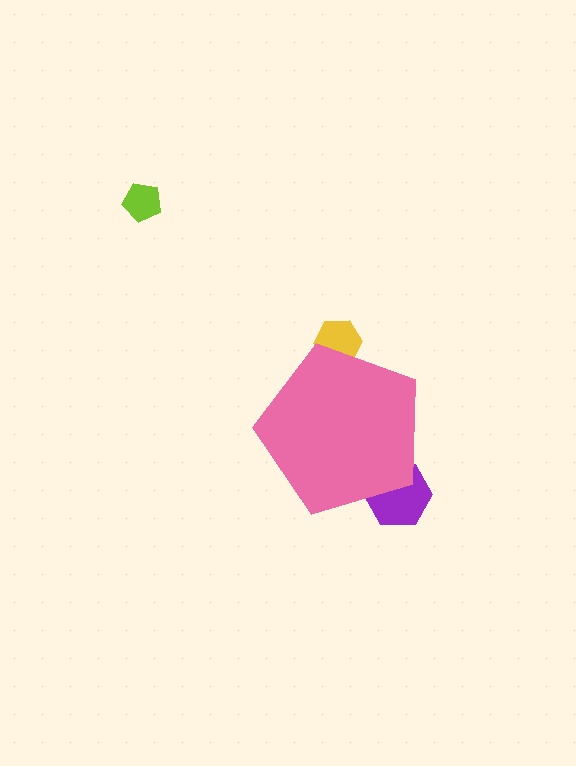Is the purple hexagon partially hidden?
Yes, the purple hexagon is partially hidden behind the pink pentagon.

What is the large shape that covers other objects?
A pink pentagon.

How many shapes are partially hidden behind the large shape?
2 shapes are partially hidden.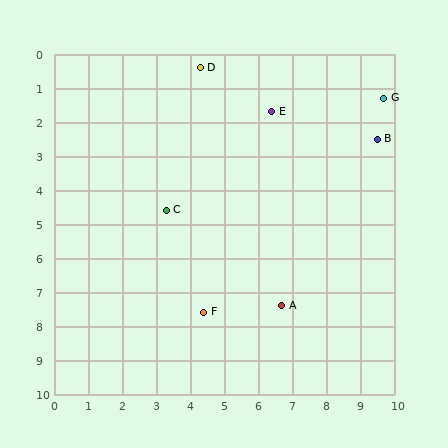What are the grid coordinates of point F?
Point F is at approximately (4.4, 7.6).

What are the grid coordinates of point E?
Point E is at approximately (6.4, 1.7).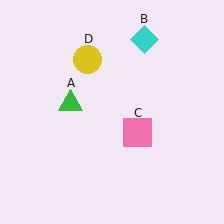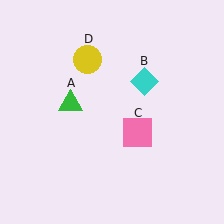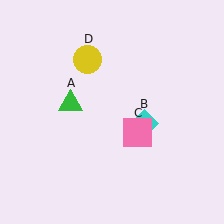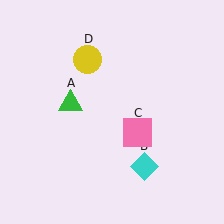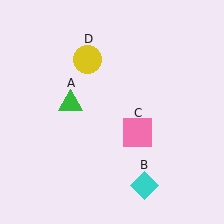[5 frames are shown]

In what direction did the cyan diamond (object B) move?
The cyan diamond (object B) moved down.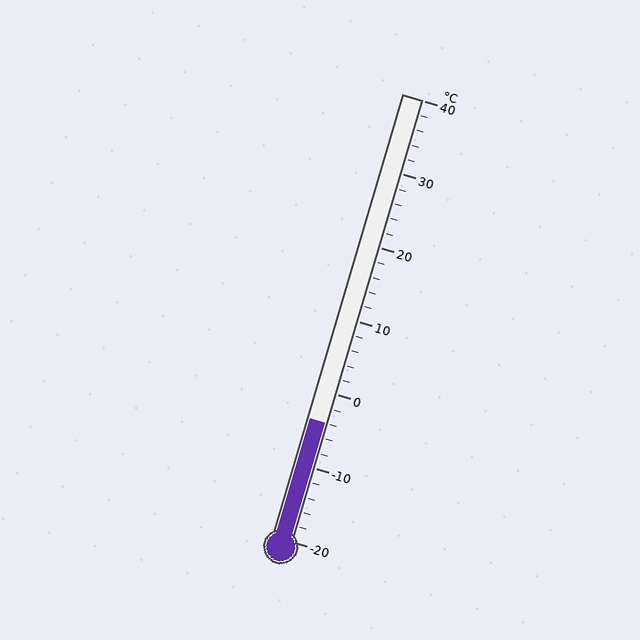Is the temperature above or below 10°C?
The temperature is below 10°C.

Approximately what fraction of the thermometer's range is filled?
The thermometer is filled to approximately 25% of its range.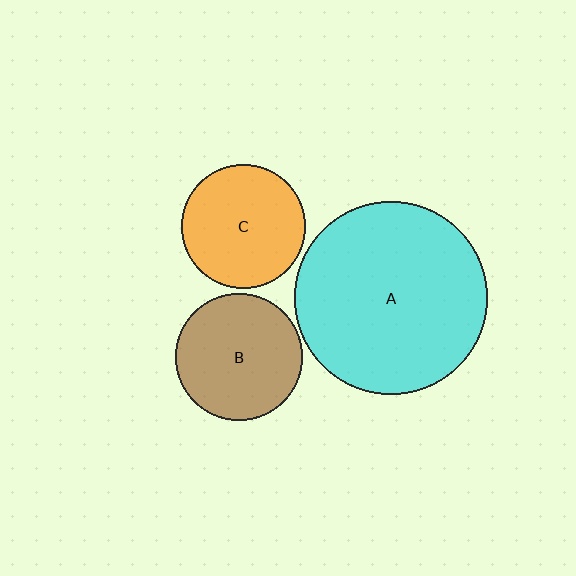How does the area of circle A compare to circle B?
Approximately 2.3 times.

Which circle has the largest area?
Circle A (cyan).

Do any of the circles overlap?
No, none of the circles overlap.